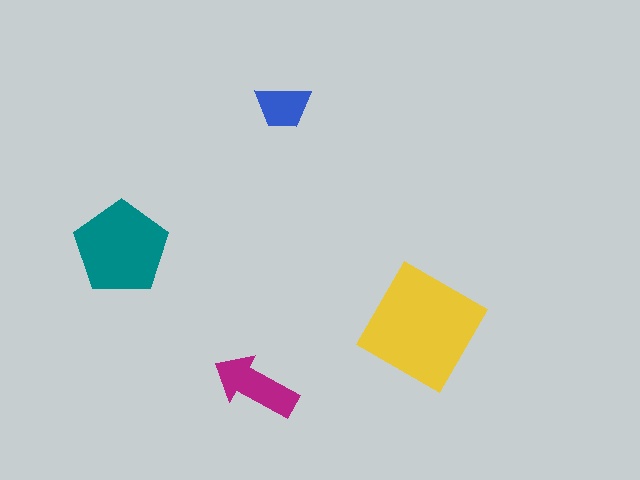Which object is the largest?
The yellow diamond.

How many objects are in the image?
There are 4 objects in the image.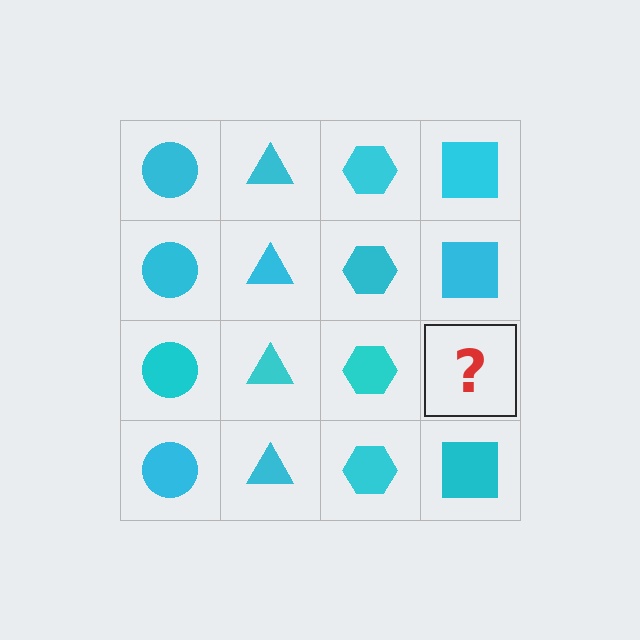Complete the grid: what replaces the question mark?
The question mark should be replaced with a cyan square.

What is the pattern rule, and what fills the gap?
The rule is that each column has a consistent shape. The gap should be filled with a cyan square.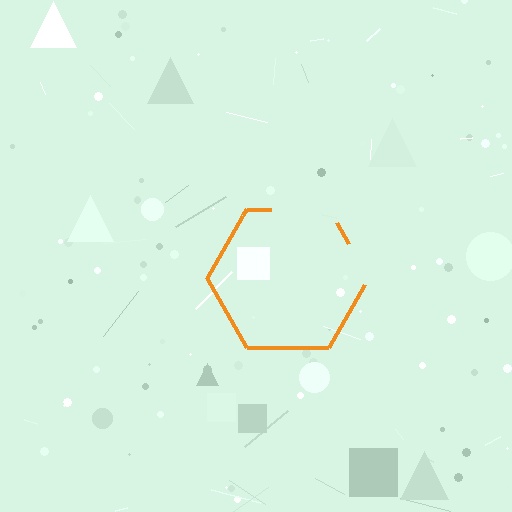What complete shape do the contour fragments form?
The contour fragments form a hexagon.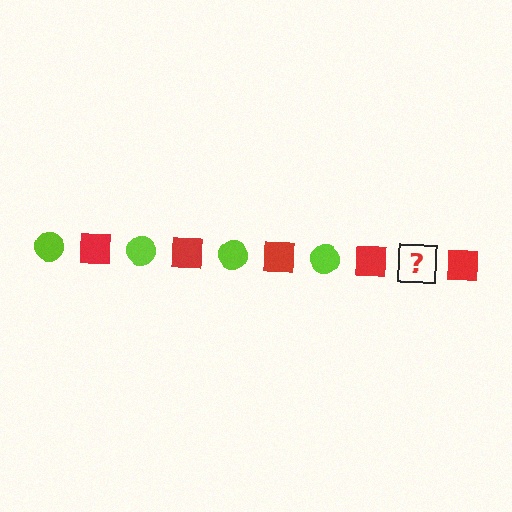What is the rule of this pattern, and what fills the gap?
The rule is that the pattern alternates between lime circle and red square. The gap should be filled with a lime circle.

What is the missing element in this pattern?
The missing element is a lime circle.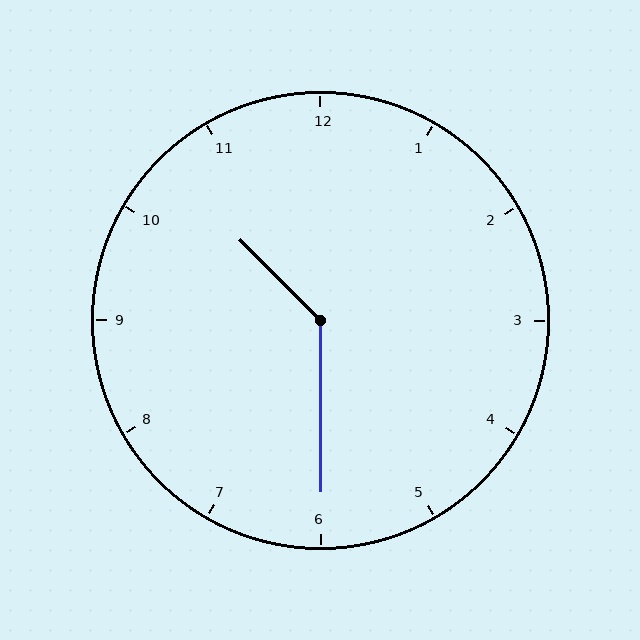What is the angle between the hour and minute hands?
Approximately 135 degrees.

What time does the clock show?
10:30.